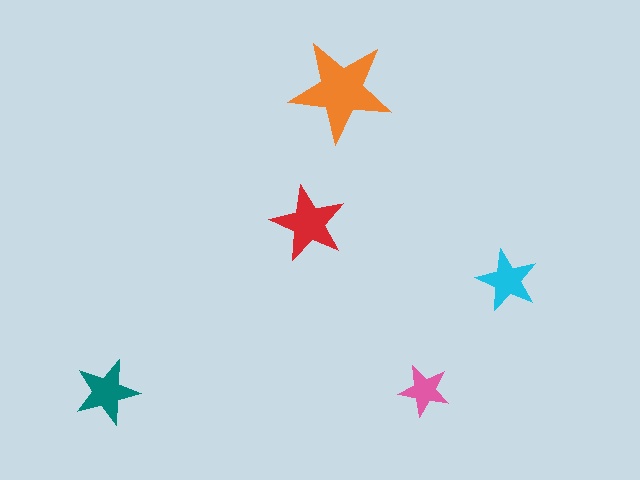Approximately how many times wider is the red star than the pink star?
About 1.5 times wider.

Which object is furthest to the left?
The teal star is leftmost.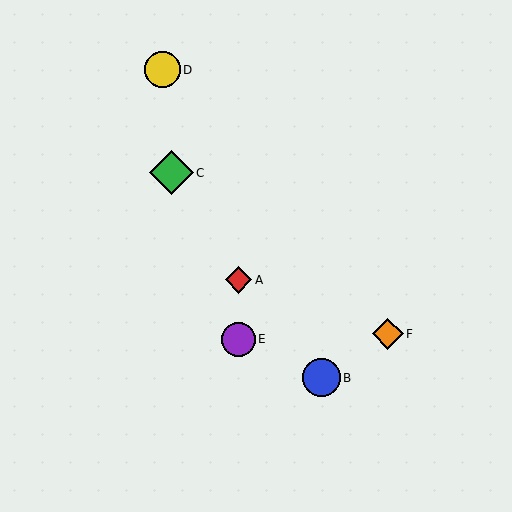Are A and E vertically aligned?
Yes, both are at x≈238.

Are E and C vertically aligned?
No, E is at x≈238 and C is at x≈171.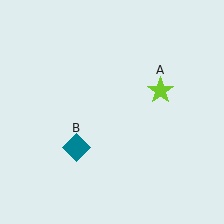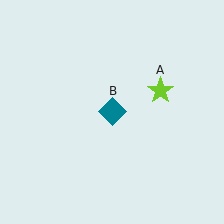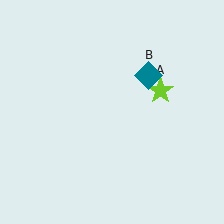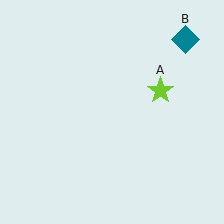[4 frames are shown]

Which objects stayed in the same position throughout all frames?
Lime star (object A) remained stationary.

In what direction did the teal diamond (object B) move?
The teal diamond (object B) moved up and to the right.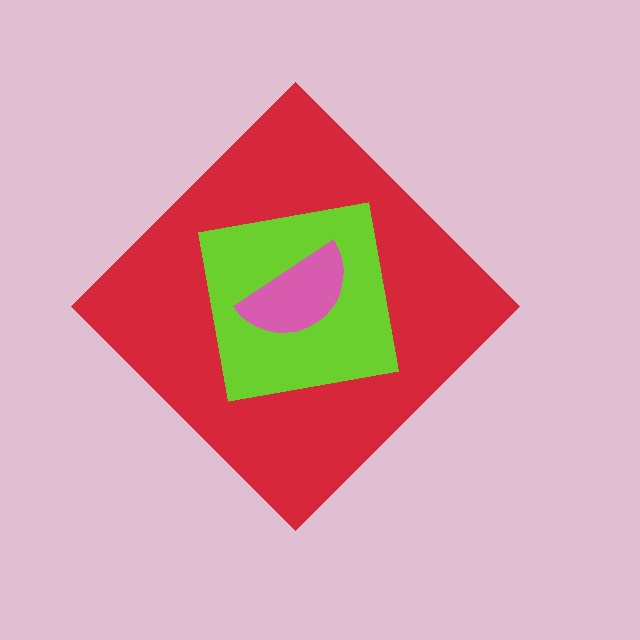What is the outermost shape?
The red diamond.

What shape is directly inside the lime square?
The pink semicircle.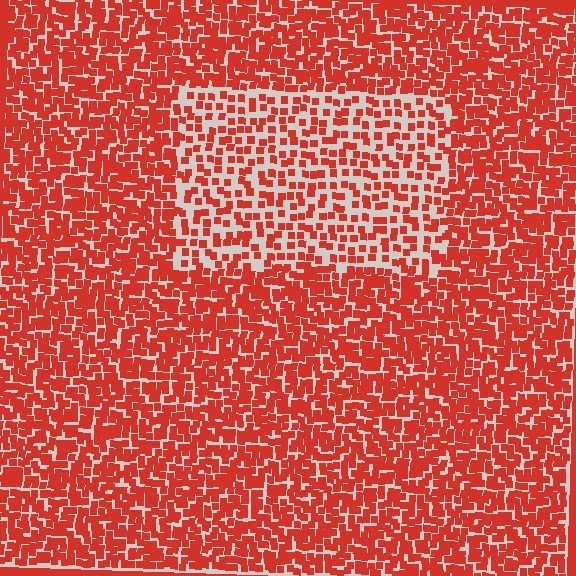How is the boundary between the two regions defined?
The boundary is defined by a change in element density (approximately 1.9x ratio). All elements are the same color, size, and shape.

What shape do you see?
I see a rectangle.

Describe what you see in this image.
The image contains small red elements arranged at two different densities. A rectangle-shaped region is visible where the elements are less densely packed than the surrounding area.